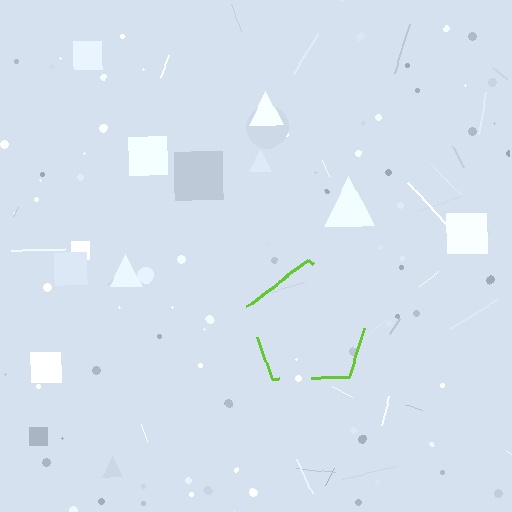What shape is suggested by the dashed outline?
The dashed outline suggests a pentagon.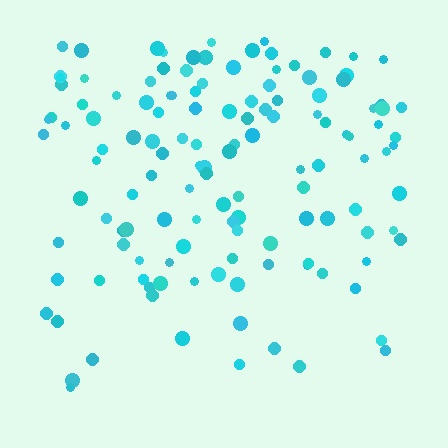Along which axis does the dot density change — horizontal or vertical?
Vertical.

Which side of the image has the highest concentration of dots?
The top.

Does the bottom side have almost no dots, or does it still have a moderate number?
Still a moderate number, just noticeably fewer than the top.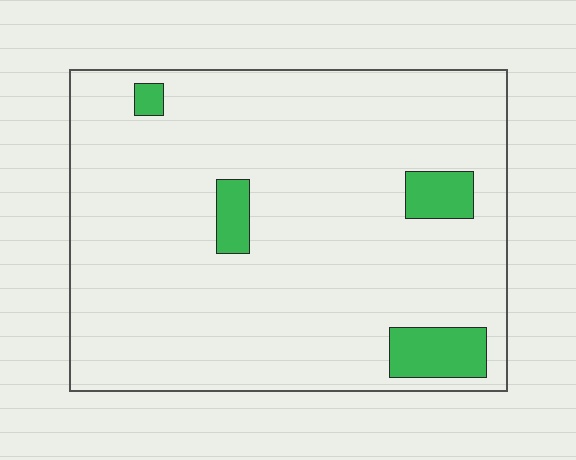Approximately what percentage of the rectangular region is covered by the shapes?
Approximately 10%.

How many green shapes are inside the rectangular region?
4.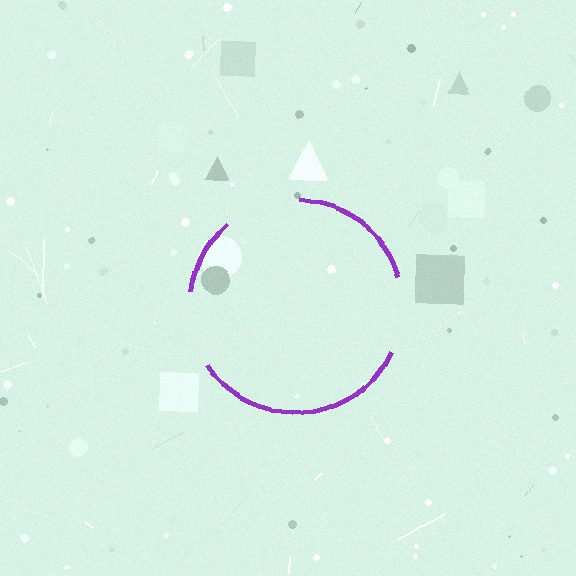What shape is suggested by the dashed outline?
The dashed outline suggests a circle.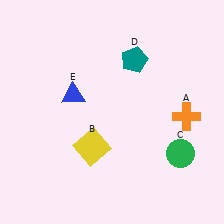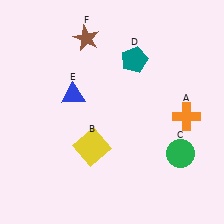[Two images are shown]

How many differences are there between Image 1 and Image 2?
There is 1 difference between the two images.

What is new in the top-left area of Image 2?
A brown star (F) was added in the top-left area of Image 2.